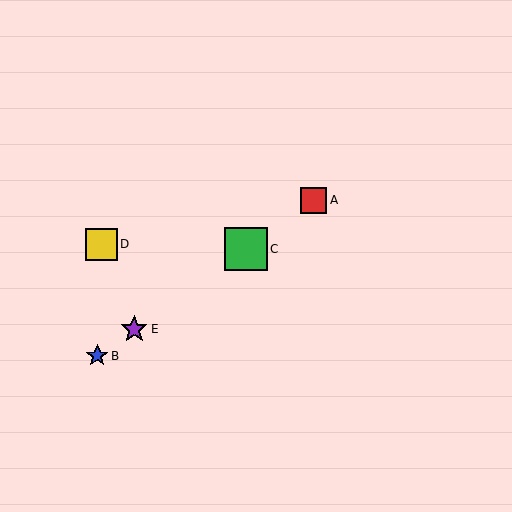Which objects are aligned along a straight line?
Objects A, B, C, E are aligned along a straight line.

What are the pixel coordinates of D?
Object D is at (101, 244).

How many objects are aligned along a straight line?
4 objects (A, B, C, E) are aligned along a straight line.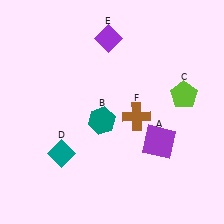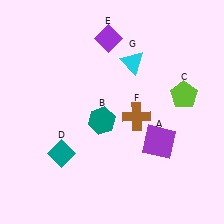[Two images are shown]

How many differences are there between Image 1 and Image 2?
There is 1 difference between the two images.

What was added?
A cyan triangle (G) was added in Image 2.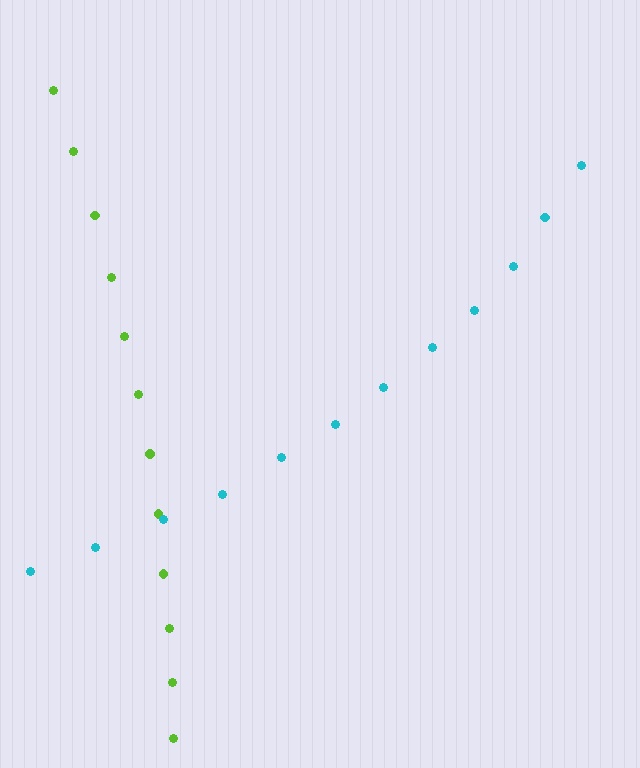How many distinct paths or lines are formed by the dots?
There are 2 distinct paths.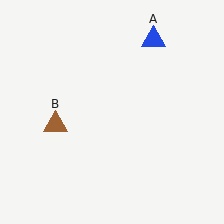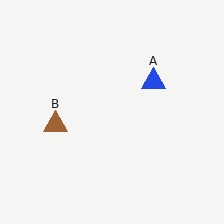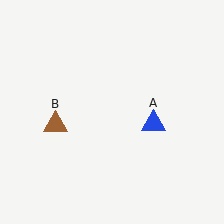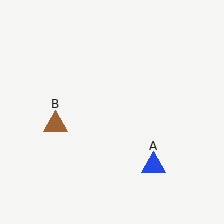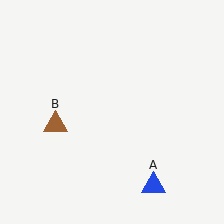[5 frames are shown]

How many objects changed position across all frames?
1 object changed position: blue triangle (object A).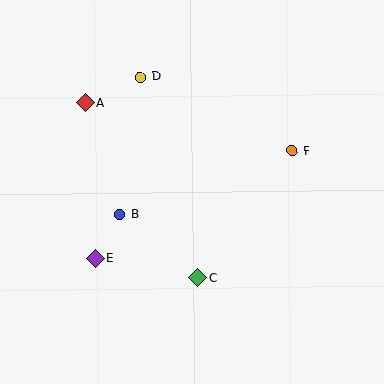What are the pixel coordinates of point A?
Point A is at (85, 103).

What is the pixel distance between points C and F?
The distance between C and F is 158 pixels.